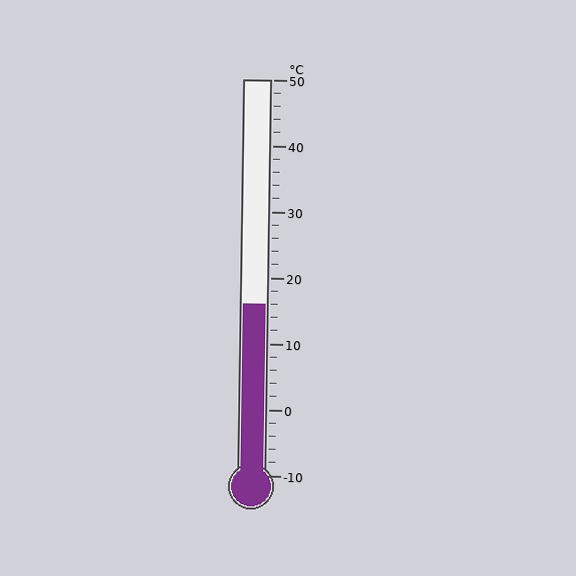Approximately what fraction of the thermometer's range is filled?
The thermometer is filled to approximately 45% of its range.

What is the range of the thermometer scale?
The thermometer scale ranges from -10°C to 50°C.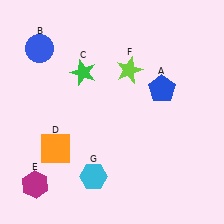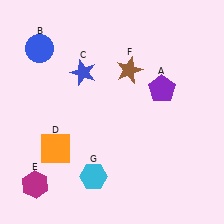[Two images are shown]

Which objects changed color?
A changed from blue to purple. C changed from green to blue. F changed from lime to brown.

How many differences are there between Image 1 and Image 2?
There are 3 differences between the two images.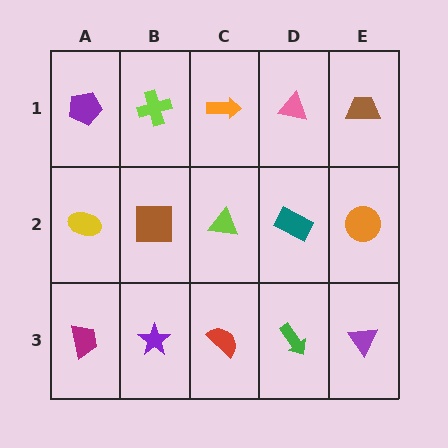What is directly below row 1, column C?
A lime triangle.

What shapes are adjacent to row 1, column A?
A yellow ellipse (row 2, column A), a lime cross (row 1, column B).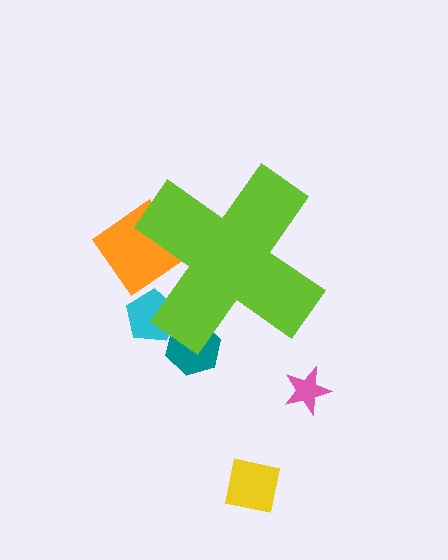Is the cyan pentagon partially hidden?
Yes, the cyan pentagon is partially hidden behind the lime cross.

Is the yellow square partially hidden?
No, the yellow square is fully visible.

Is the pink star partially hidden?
No, the pink star is fully visible.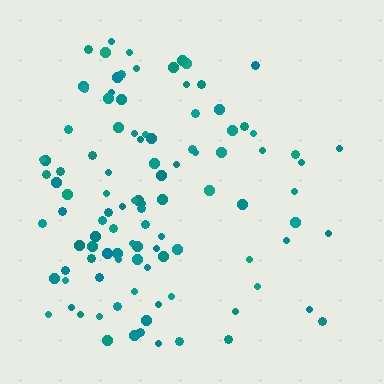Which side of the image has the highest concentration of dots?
The left.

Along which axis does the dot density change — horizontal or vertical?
Horizontal.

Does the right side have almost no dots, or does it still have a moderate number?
Still a moderate number, just noticeably fewer than the left.